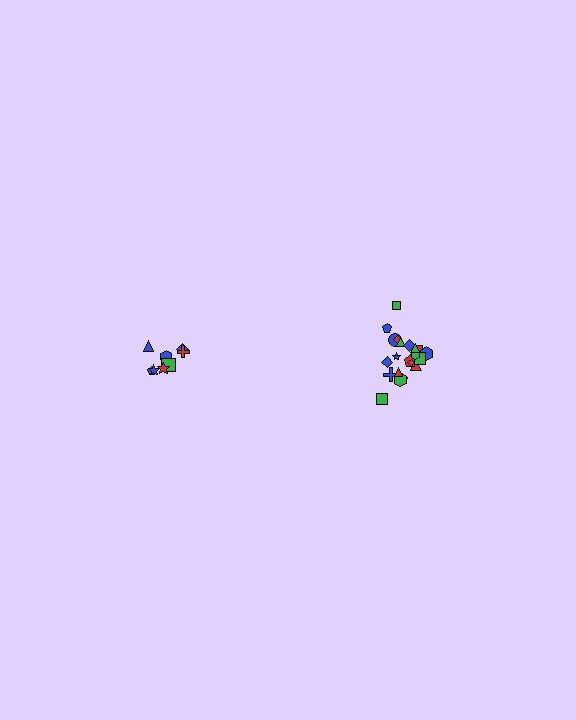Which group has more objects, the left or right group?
The right group.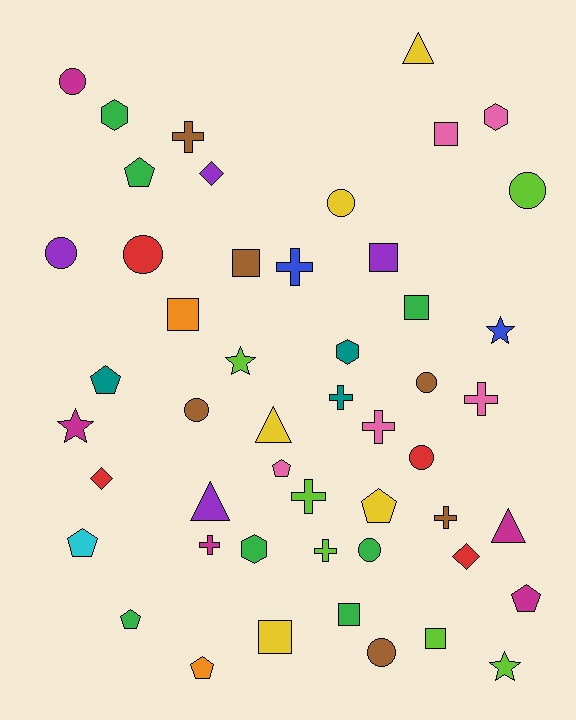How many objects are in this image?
There are 50 objects.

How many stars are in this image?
There are 4 stars.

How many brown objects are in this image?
There are 6 brown objects.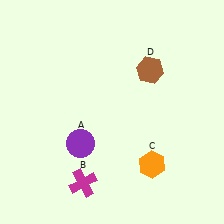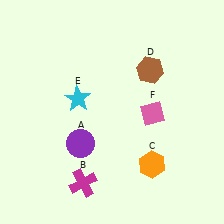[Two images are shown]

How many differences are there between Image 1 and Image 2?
There are 2 differences between the two images.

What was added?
A cyan star (E), a pink diamond (F) were added in Image 2.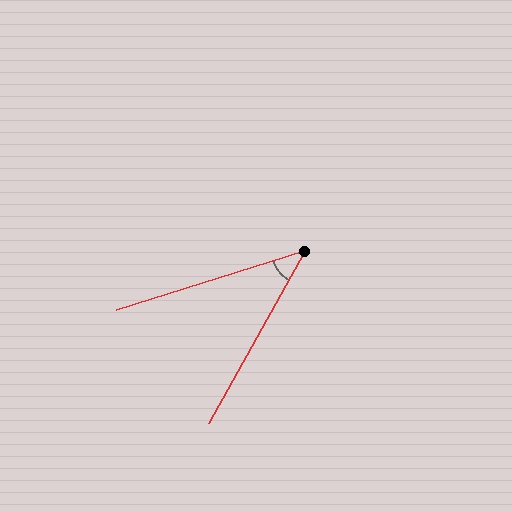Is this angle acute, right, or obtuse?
It is acute.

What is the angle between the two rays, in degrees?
Approximately 43 degrees.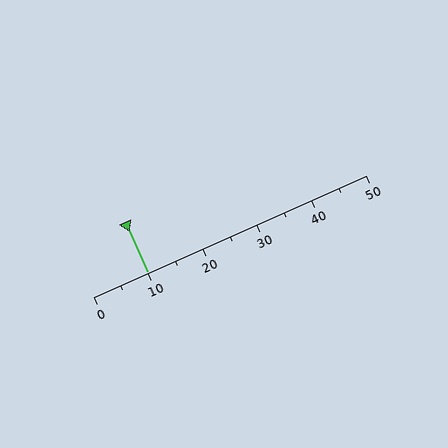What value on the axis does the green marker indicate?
The marker indicates approximately 10.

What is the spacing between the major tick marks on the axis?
The major ticks are spaced 10 apart.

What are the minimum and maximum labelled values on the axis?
The axis runs from 0 to 50.